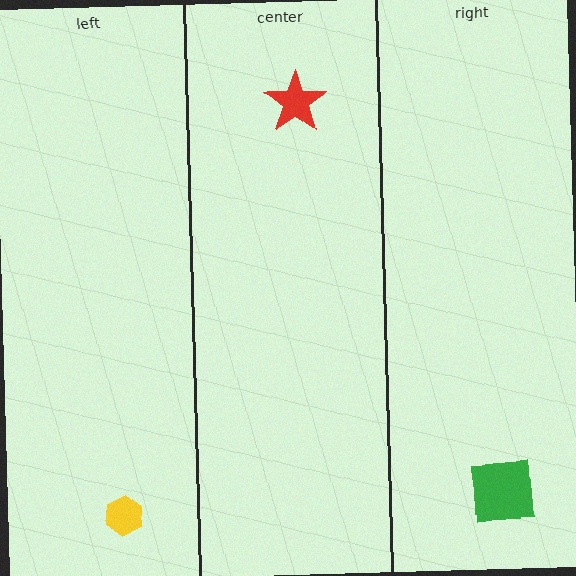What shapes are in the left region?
The yellow hexagon.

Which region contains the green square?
The right region.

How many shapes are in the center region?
1.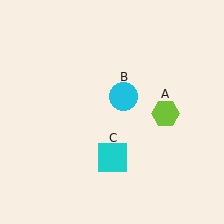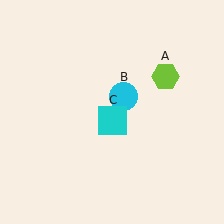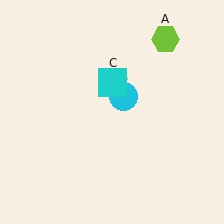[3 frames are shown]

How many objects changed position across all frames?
2 objects changed position: lime hexagon (object A), cyan square (object C).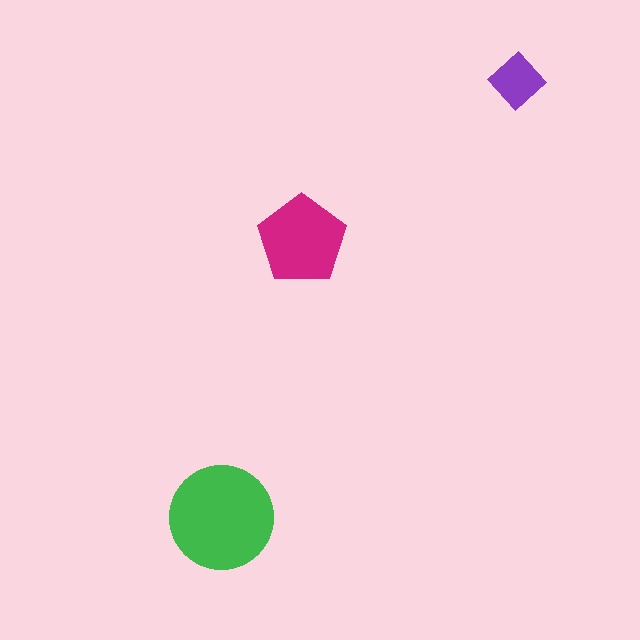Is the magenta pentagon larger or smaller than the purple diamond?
Larger.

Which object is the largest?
The green circle.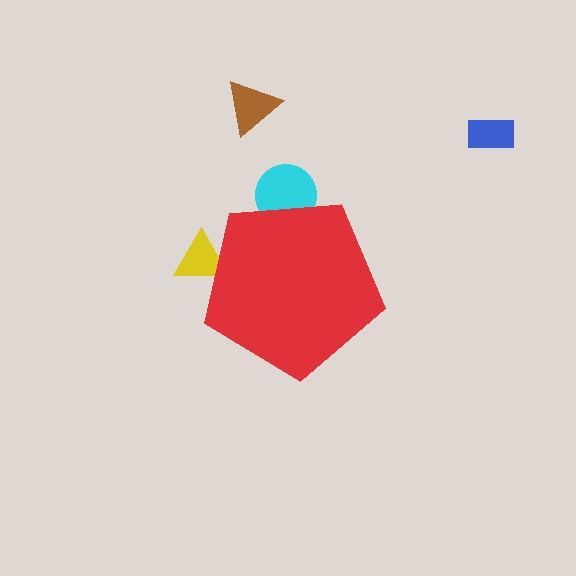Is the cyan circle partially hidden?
Yes, the cyan circle is partially hidden behind the red pentagon.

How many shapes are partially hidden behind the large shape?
2 shapes are partially hidden.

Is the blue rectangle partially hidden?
No, the blue rectangle is fully visible.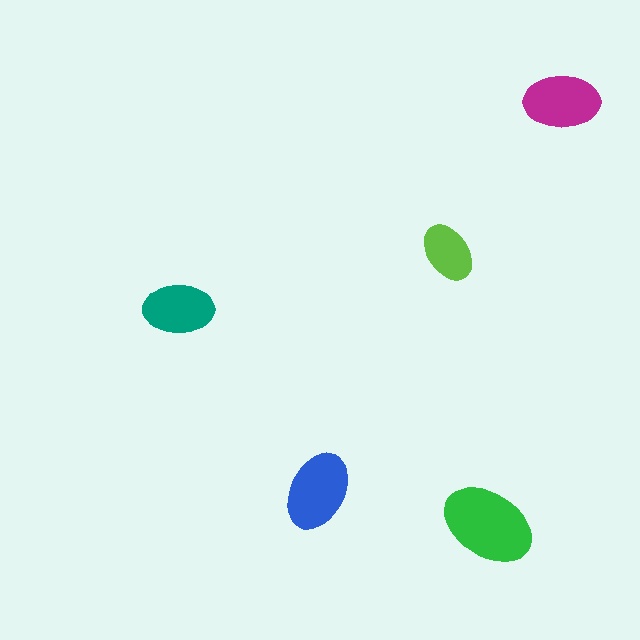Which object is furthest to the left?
The teal ellipse is leftmost.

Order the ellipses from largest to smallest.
the green one, the blue one, the magenta one, the teal one, the lime one.